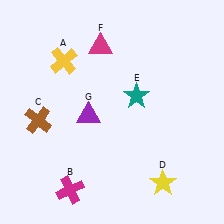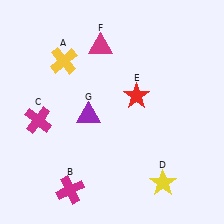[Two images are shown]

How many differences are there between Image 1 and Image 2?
There are 2 differences between the two images.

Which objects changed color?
C changed from brown to magenta. E changed from teal to red.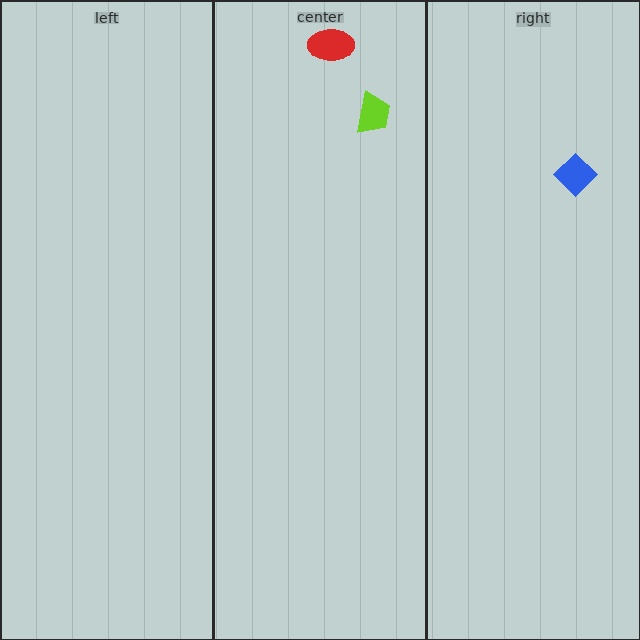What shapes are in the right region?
The blue diamond.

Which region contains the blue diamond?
The right region.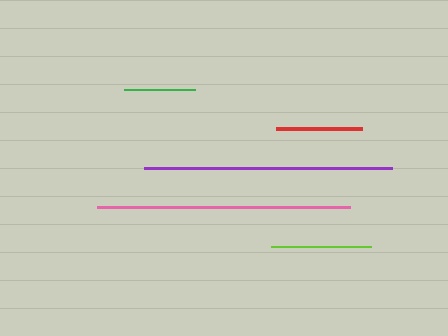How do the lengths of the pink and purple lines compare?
The pink and purple lines are approximately the same length.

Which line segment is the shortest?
The green line is the shortest at approximately 71 pixels.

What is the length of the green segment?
The green segment is approximately 71 pixels long.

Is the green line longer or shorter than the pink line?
The pink line is longer than the green line.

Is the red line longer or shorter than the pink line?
The pink line is longer than the red line.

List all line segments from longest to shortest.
From longest to shortest: pink, purple, lime, red, green.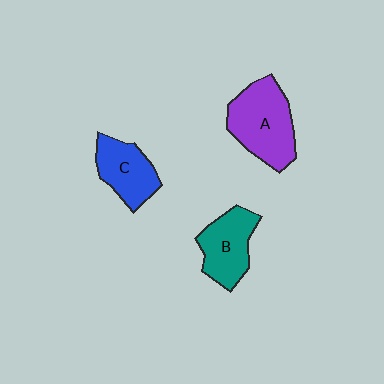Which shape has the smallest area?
Shape C (blue).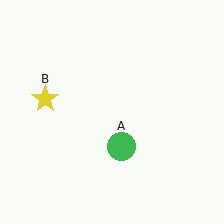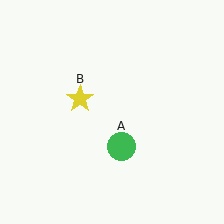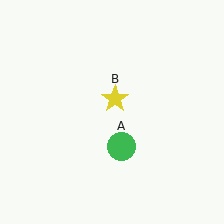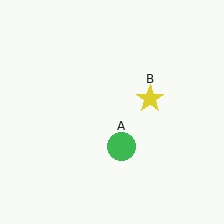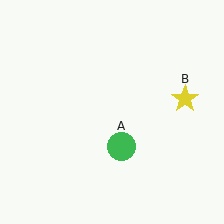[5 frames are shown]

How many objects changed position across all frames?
1 object changed position: yellow star (object B).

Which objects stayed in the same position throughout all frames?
Green circle (object A) remained stationary.